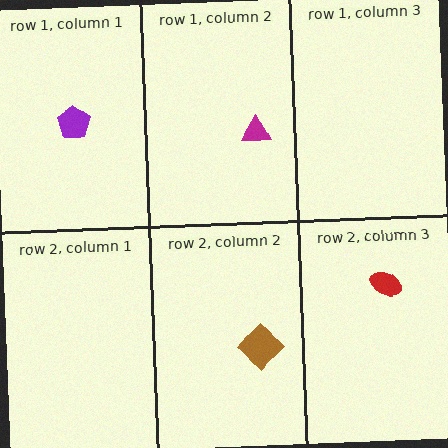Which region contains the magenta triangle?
The row 1, column 2 region.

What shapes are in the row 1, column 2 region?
The magenta triangle.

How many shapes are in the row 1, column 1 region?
1.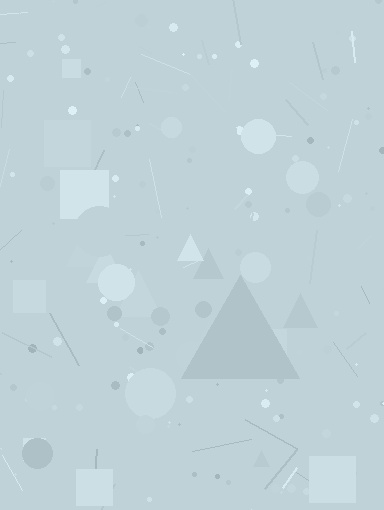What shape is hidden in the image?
A triangle is hidden in the image.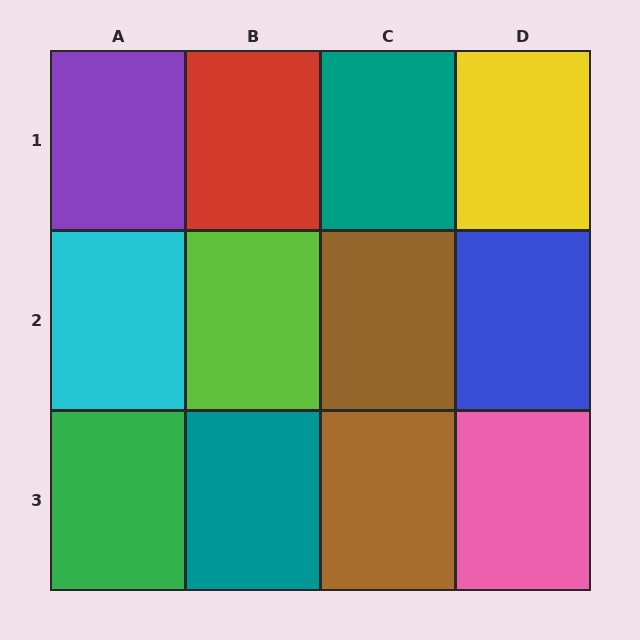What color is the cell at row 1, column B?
Red.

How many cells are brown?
2 cells are brown.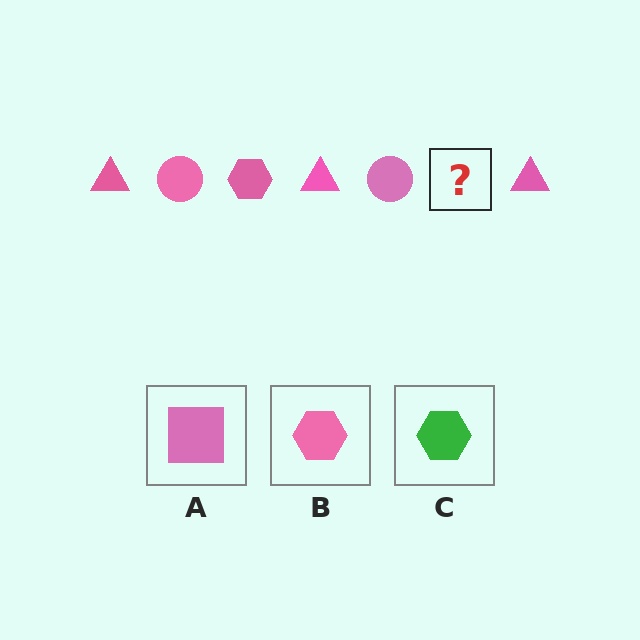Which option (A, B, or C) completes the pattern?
B.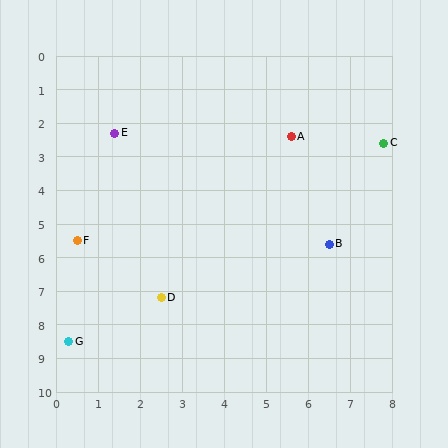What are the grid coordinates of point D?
Point D is at approximately (2.5, 7.2).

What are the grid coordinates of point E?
Point E is at approximately (1.4, 2.3).